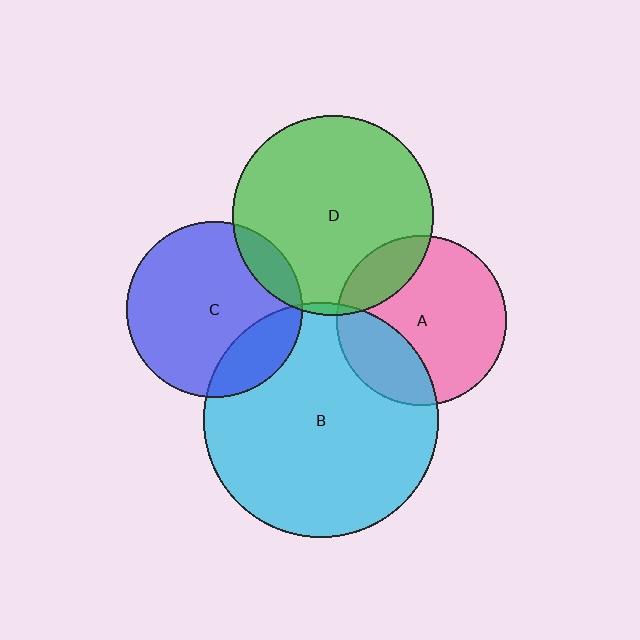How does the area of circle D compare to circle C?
Approximately 1.3 times.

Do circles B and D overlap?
Yes.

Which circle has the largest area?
Circle B (cyan).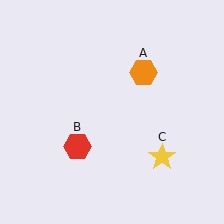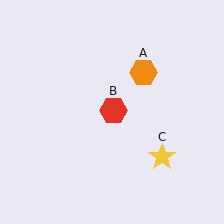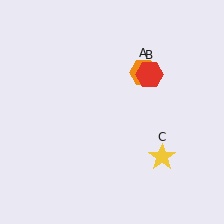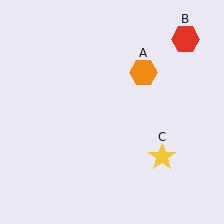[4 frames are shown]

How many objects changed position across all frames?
1 object changed position: red hexagon (object B).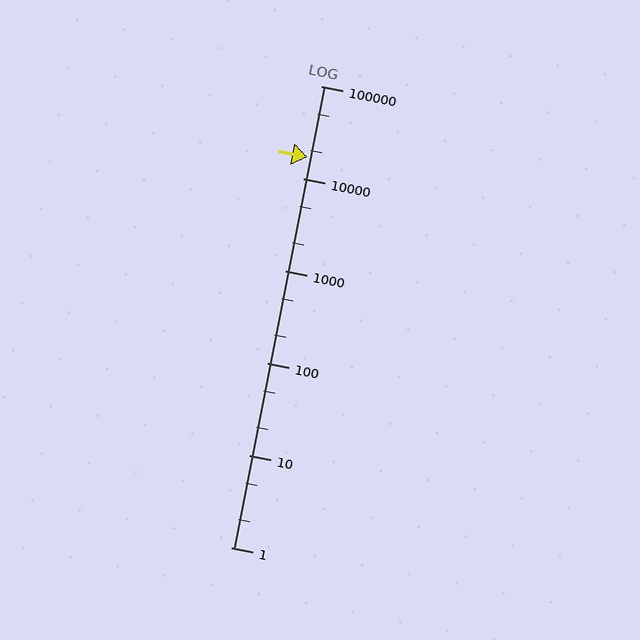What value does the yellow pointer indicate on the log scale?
The pointer indicates approximately 17000.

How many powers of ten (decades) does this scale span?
The scale spans 5 decades, from 1 to 100000.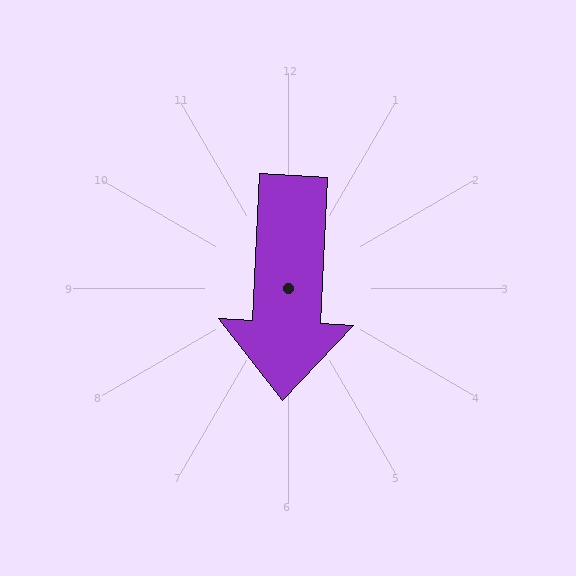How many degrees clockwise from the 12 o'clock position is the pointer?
Approximately 183 degrees.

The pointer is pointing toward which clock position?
Roughly 6 o'clock.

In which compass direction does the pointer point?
South.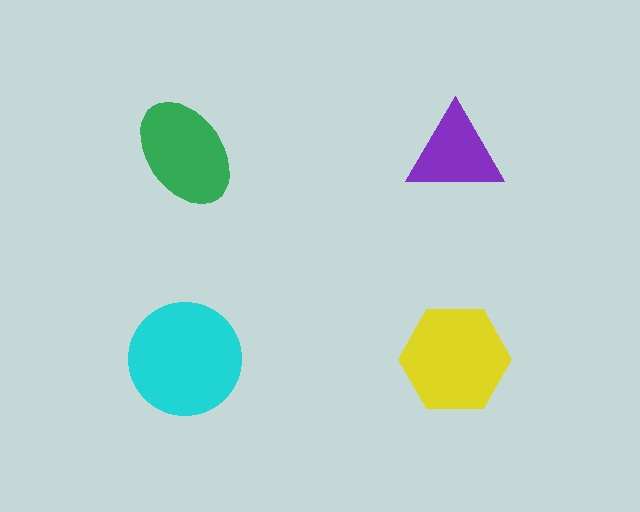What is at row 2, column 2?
A yellow hexagon.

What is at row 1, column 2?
A purple triangle.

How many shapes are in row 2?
2 shapes.